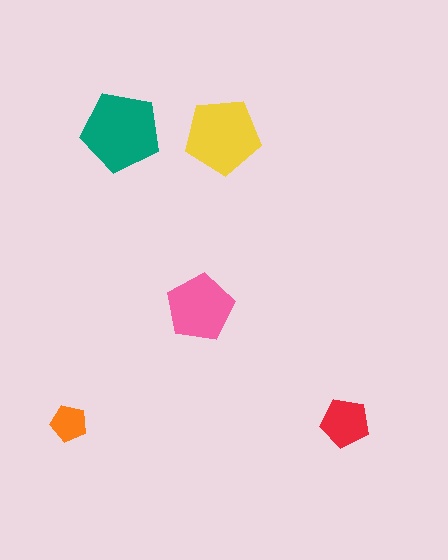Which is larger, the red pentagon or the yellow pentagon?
The yellow one.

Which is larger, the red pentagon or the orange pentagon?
The red one.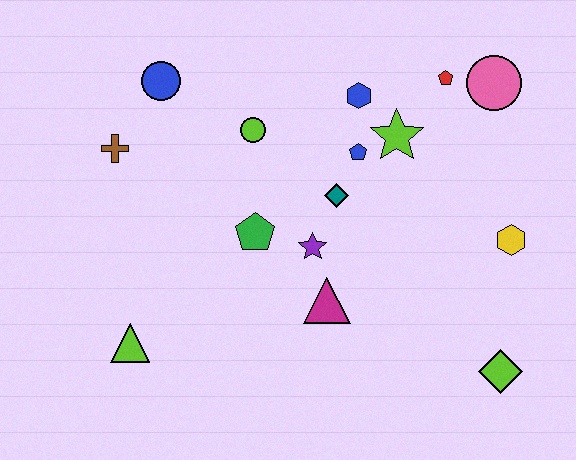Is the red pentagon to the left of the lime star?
No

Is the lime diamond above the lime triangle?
No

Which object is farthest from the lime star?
The lime triangle is farthest from the lime star.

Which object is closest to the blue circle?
The brown cross is closest to the blue circle.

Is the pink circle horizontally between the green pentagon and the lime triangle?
No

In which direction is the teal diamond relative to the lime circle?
The teal diamond is to the right of the lime circle.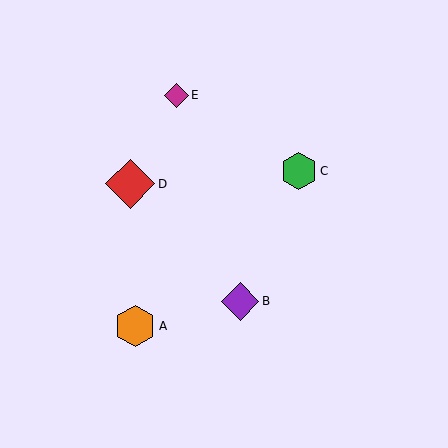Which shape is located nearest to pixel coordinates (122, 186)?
The red diamond (labeled D) at (130, 184) is nearest to that location.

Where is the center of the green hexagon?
The center of the green hexagon is at (299, 171).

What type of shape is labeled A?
Shape A is an orange hexagon.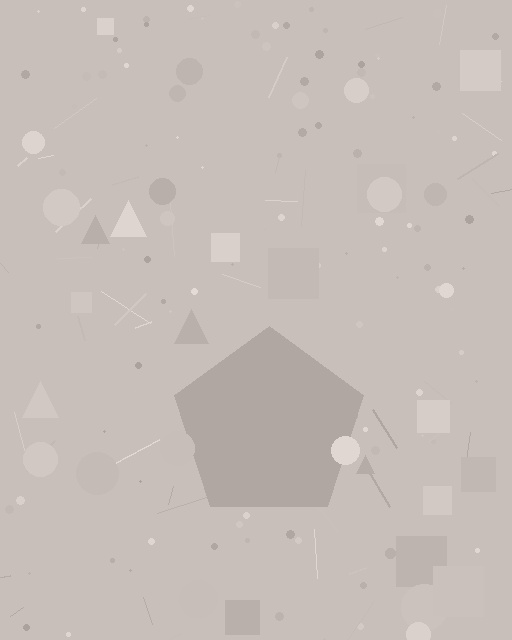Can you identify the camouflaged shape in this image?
The camouflaged shape is a pentagon.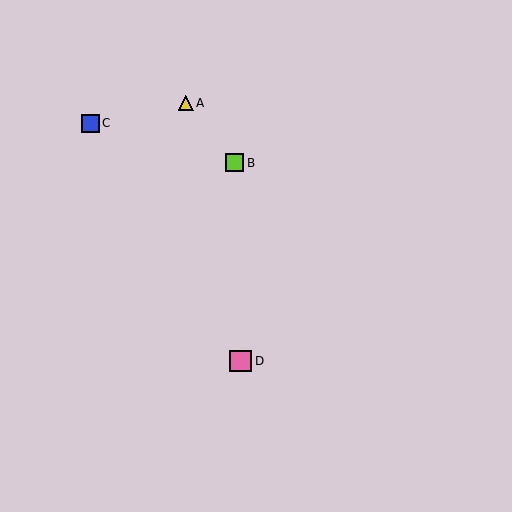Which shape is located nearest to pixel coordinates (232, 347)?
The pink square (labeled D) at (241, 361) is nearest to that location.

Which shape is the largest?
The pink square (labeled D) is the largest.